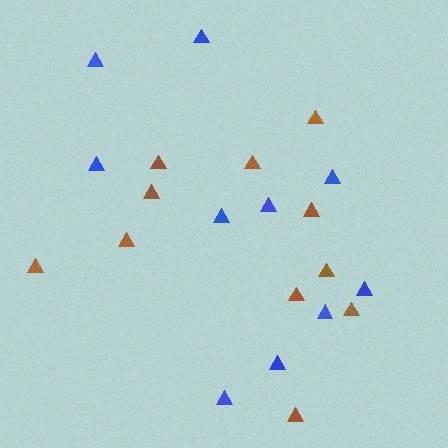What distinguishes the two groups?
There are 2 groups: one group of brown triangles (11) and one group of blue triangles (10).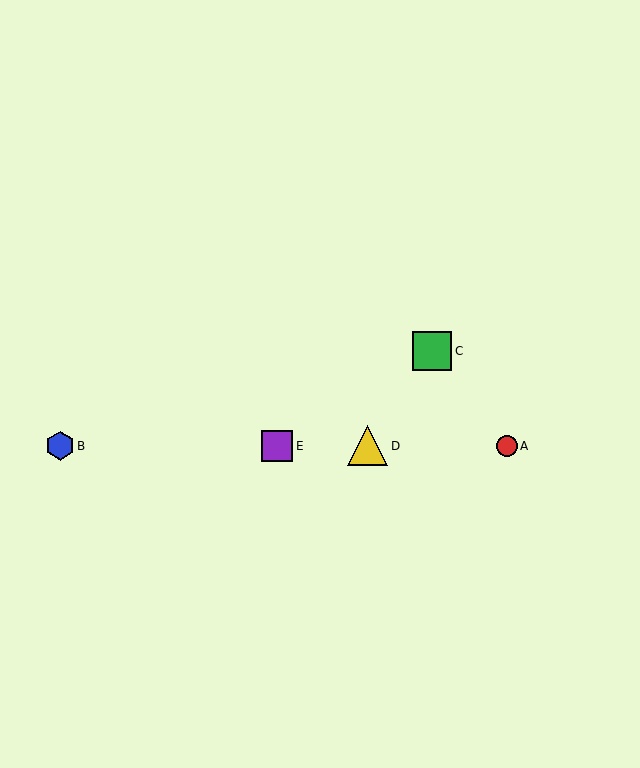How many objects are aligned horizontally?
4 objects (A, B, D, E) are aligned horizontally.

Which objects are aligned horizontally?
Objects A, B, D, E are aligned horizontally.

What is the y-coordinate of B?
Object B is at y≈446.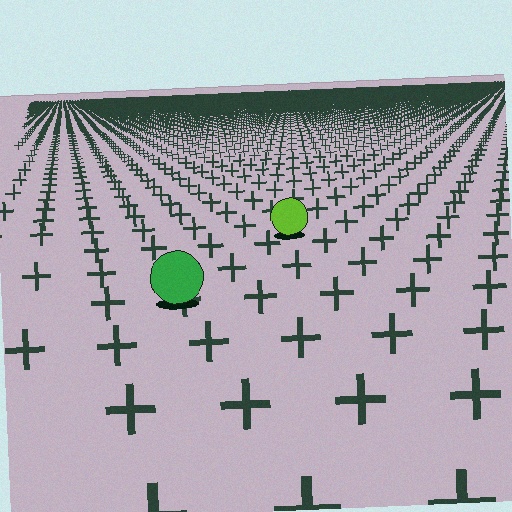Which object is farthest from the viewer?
The lime circle is farthest from the viewer. It appears smaller and the ground texture around it is denser.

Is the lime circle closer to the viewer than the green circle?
No. The green circle is closer — you can tell from the texture gradient: the ground texture is coarser near it.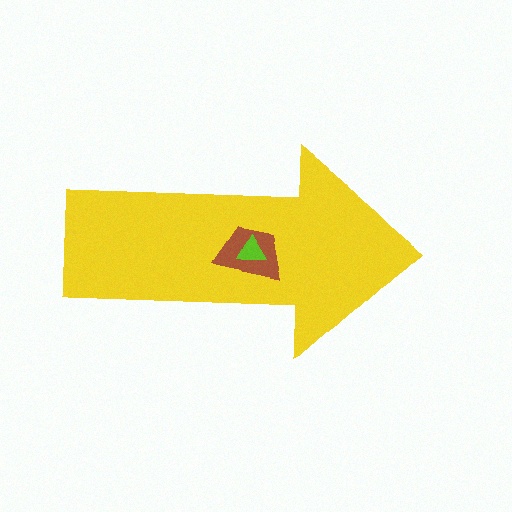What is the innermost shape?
The lime triangle.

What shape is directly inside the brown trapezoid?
The lime triangle.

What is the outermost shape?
The yellow arrow.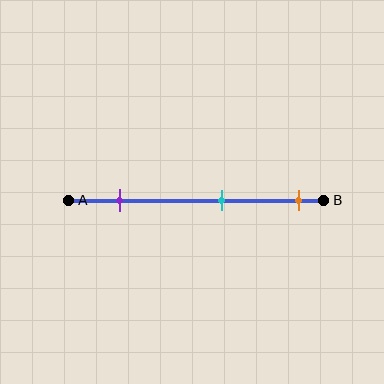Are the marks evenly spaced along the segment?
Yes, the marks are approximately evenly spaced.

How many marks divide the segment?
There are 3 marks dividing the segment.